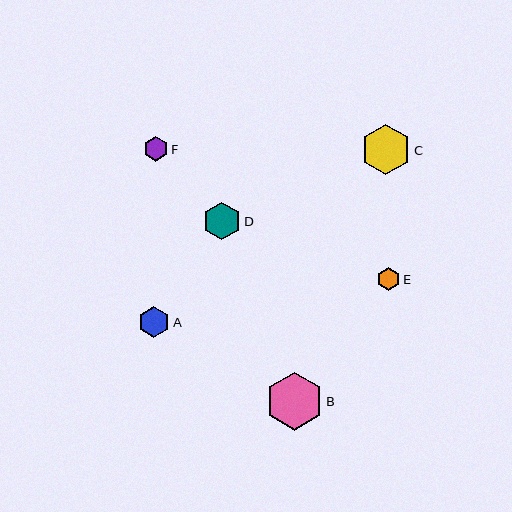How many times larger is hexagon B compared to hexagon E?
Hexagon B is approximately 2.5 times the size of hexagon E.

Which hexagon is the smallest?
Hexagon E is the smallest with a size of approximately 23 pixels.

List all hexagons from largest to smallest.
From largest to smallest: B, C, D, A, F, E.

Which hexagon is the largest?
Hexagon B is the largest with a size of approximately 58 pixels.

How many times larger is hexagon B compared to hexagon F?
Hexagon B is approximately 2.4 times the size of hexagon F.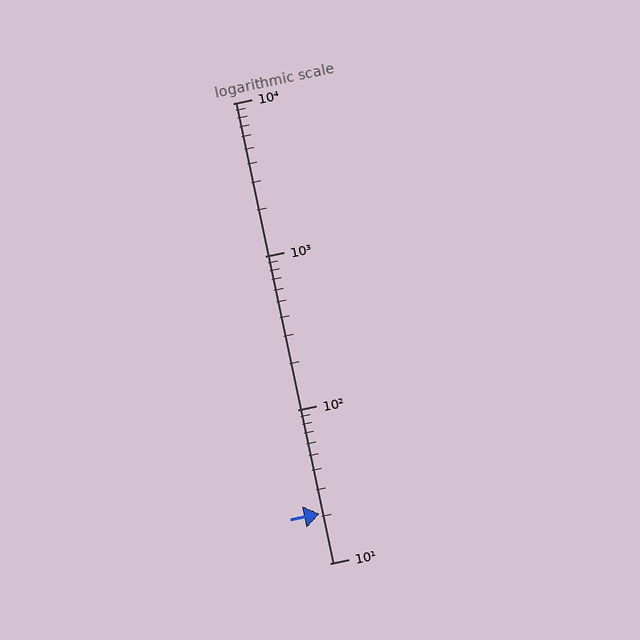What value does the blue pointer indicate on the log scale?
The pointer indicates approximately 21.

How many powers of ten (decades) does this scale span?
The scale spans 3 decades, from 10 to 10000.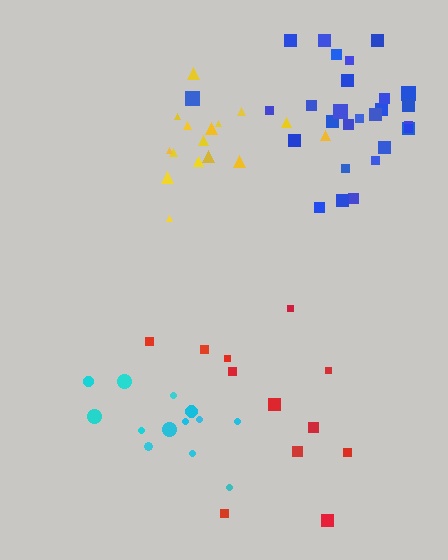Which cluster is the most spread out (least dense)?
Red.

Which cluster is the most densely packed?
Yellow.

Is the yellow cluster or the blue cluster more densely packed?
Yellow.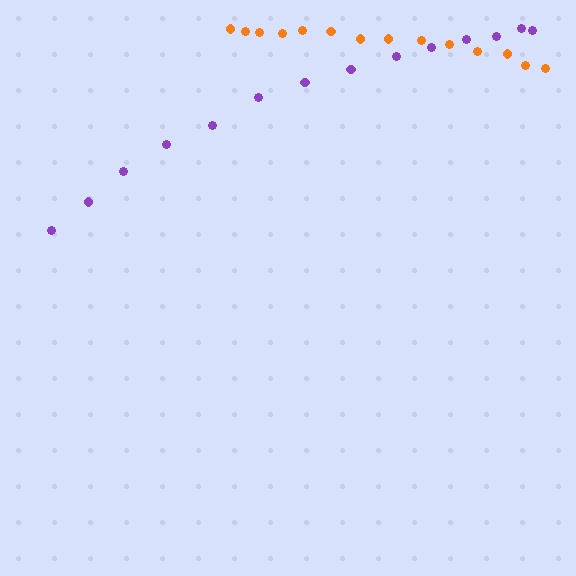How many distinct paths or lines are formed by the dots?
There are 2 distinct paths.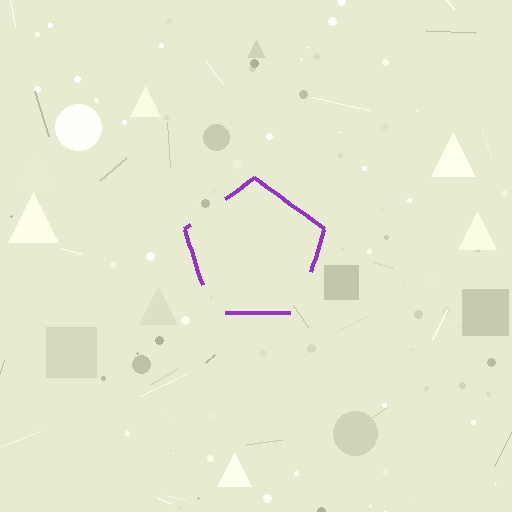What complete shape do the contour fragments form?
The contour fragments form a pentagon.